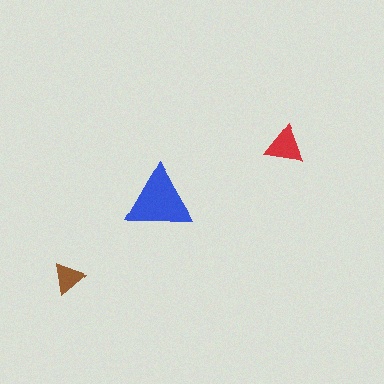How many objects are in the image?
There are 3 objects in the image.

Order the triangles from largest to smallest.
the blue one, the red one, the brown one.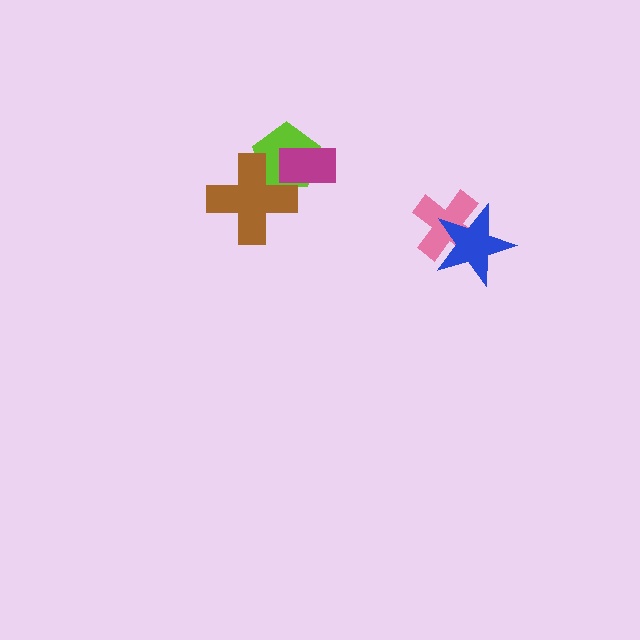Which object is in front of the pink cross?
The blue star is in front of the pink cross.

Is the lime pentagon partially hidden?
Yes, it is partially covered by another shape.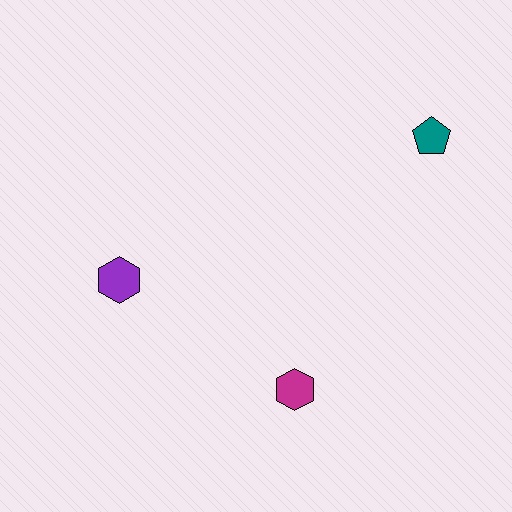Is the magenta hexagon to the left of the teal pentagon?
Yes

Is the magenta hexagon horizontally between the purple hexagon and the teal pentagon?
Yes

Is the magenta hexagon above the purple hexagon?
No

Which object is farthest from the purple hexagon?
The teal pentagon is farthest from the purple hexagon.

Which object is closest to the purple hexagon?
The magenta hexagon is closest to the purple hexagon.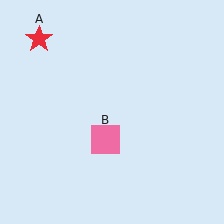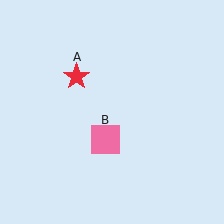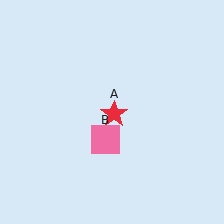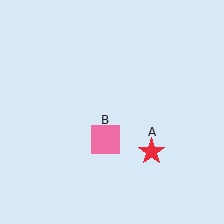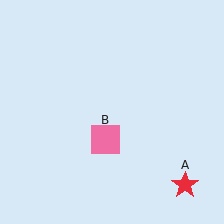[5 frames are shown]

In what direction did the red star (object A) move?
The red star (object A) moved down and to the right.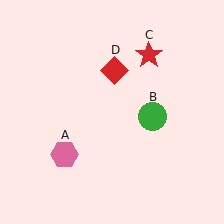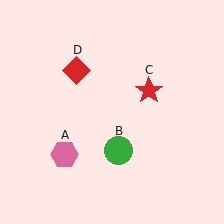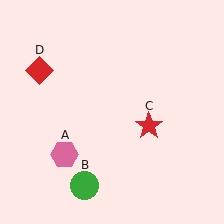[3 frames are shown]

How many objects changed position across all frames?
3 objects changed position: green circle (object B), red star (object C), red diamond (object D).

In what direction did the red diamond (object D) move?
The red diamond (object D) moved left.